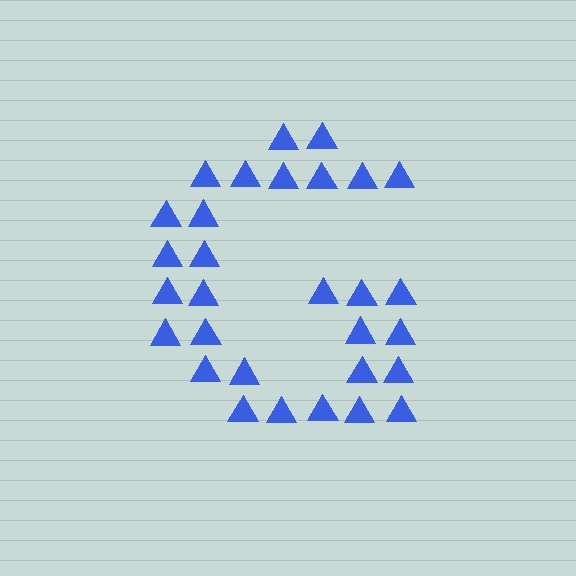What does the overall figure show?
The overall figure shows the letter G.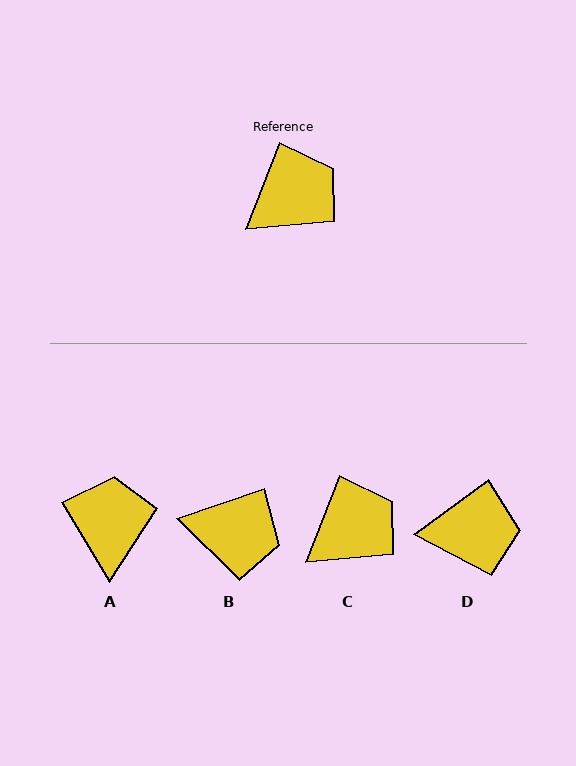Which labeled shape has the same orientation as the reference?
C.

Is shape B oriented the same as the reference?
No, it is off by about 50 degrees.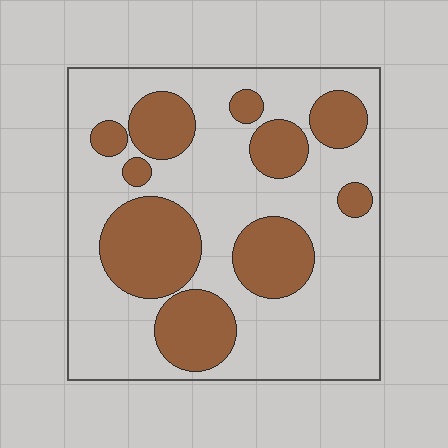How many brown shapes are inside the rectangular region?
10.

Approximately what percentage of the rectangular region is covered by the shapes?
Approximately 35%.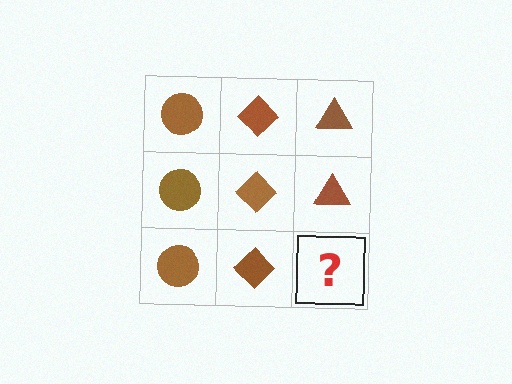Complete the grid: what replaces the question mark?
The question mark should be replaced with a brown triangle.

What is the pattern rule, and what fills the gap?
The rule is that each column has a consistent shape. The gap should be filled with a brown triangle.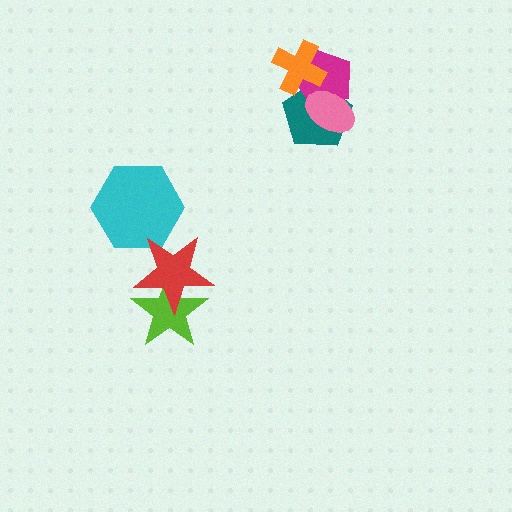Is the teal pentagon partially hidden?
Yes, it is partially covered by another shape.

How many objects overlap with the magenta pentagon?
3 objects overlap with the magenta pentagon.